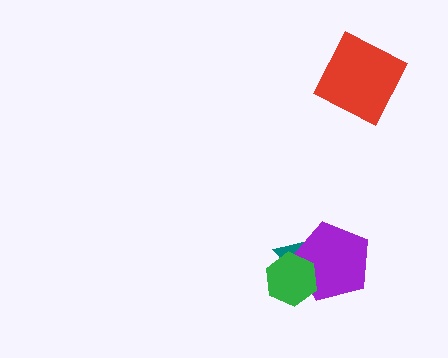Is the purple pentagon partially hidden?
Yes, it is partially covered by another shape.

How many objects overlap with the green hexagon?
2 objects overlap with the green hexagon.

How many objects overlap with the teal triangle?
2 objects overlap with the teal triangle.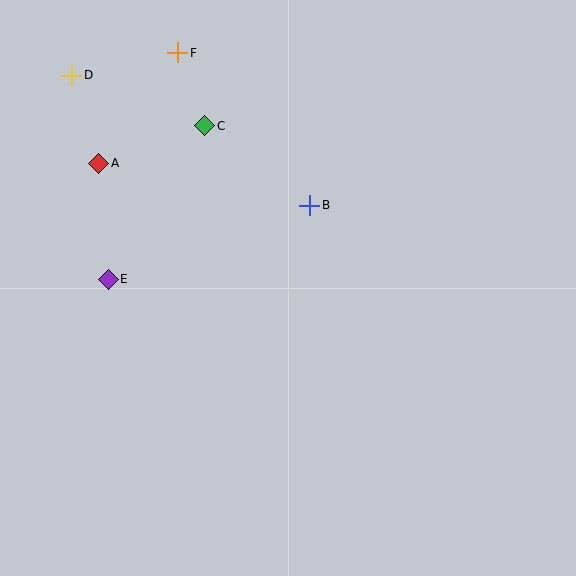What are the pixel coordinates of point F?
Point F is at (178, 53).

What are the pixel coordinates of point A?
Point A is at (99, 163).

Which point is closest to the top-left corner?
Point D is closest to the top-left corner.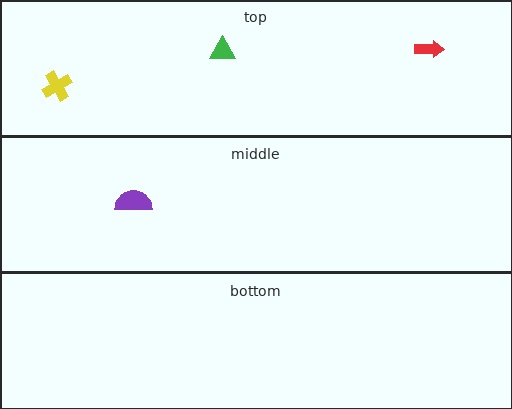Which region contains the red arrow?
The top region.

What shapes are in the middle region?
The purple semicircle.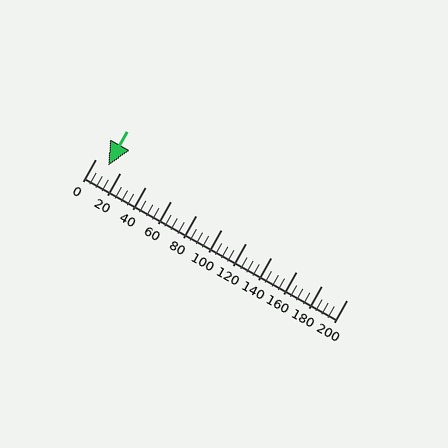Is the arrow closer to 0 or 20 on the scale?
The arrow is closer to 20.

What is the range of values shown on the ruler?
The ruler shows values from 0 to 200.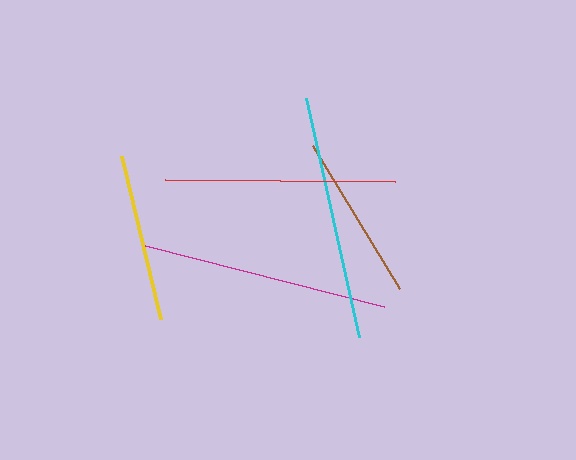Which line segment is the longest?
The magenta line is the longest at approximately 246 pixels.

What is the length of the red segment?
The red segment is approximately 230 pixels long.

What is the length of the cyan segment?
The cyan segment is approximately 245 pixels long.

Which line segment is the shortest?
The yellow line is the shortest at approximately 167 pixels.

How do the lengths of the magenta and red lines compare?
The magenta and red lines are approximately the same length.